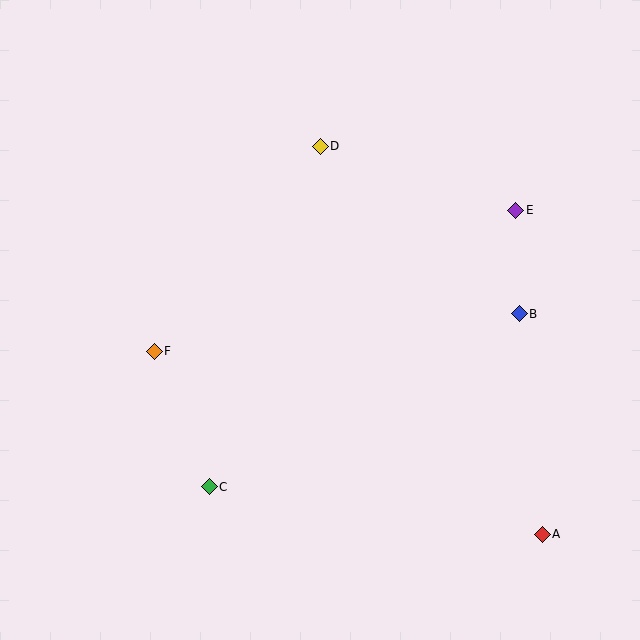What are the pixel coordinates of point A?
Point A is at (542, 534).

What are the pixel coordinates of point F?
Point F is at (154, 351).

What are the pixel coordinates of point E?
Point E is at (516, 210).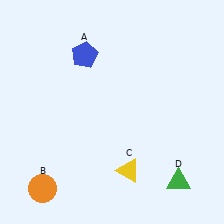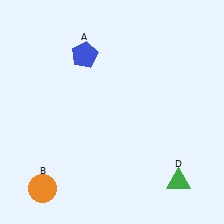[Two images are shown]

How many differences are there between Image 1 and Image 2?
There is 1 difference between the two images.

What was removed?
The yellow triangle (C) was removed in Image 2.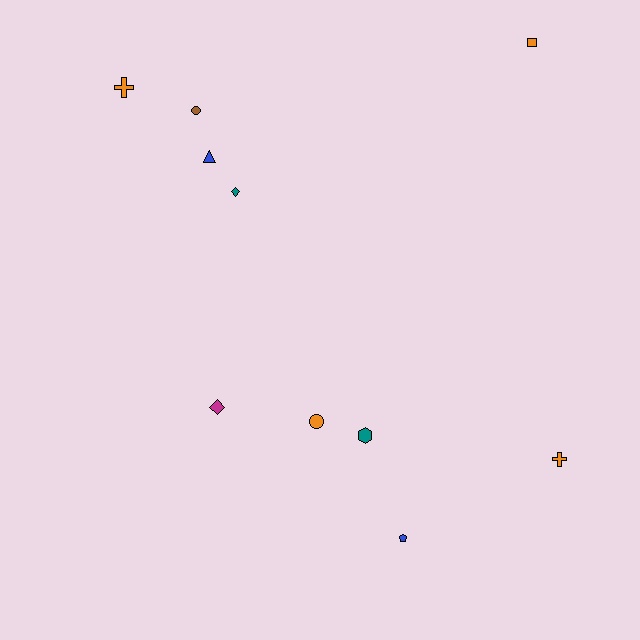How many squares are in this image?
There is 1 square.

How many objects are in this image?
There are 10 objects.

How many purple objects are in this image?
There are no purple objects.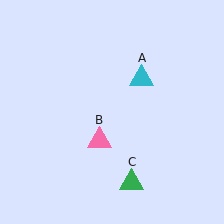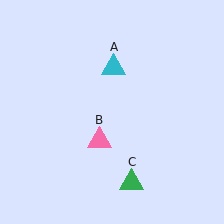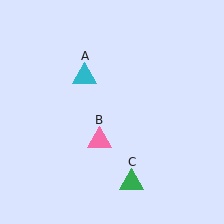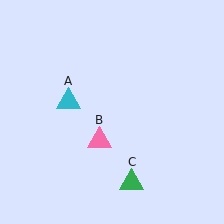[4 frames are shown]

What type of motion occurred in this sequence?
The cyan triangle (object A) rotated counterclockwise around the center of the scene.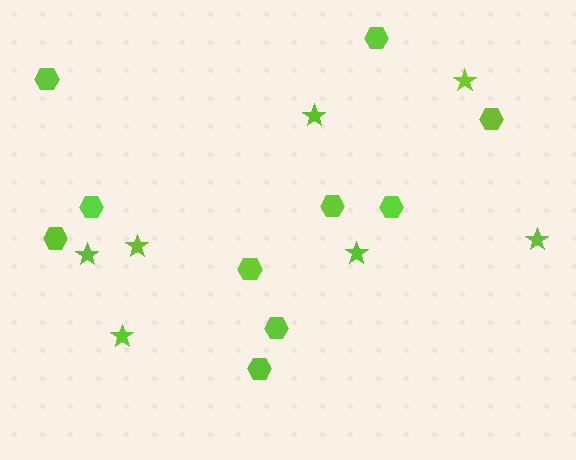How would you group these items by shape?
There are 2 groups: one group of stars (7) and one group of hexagons (10).